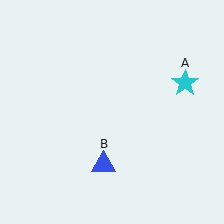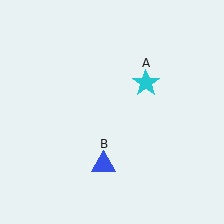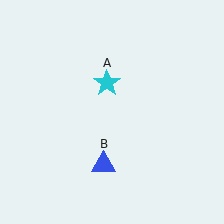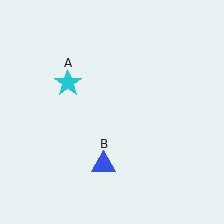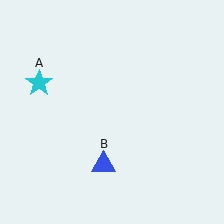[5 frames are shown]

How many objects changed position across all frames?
1 object changed position: cyan star (object A).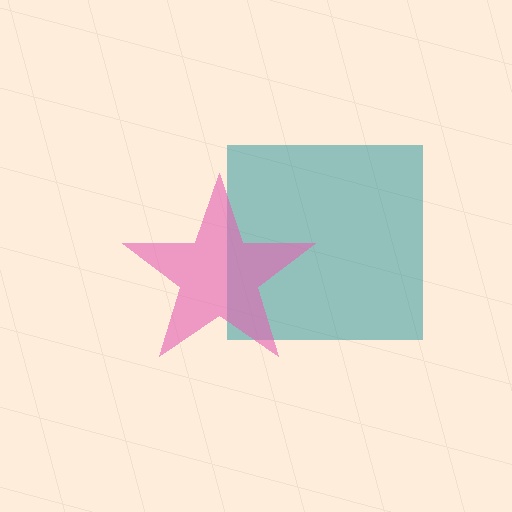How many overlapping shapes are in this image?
There are 2 overlapping shapes in the image.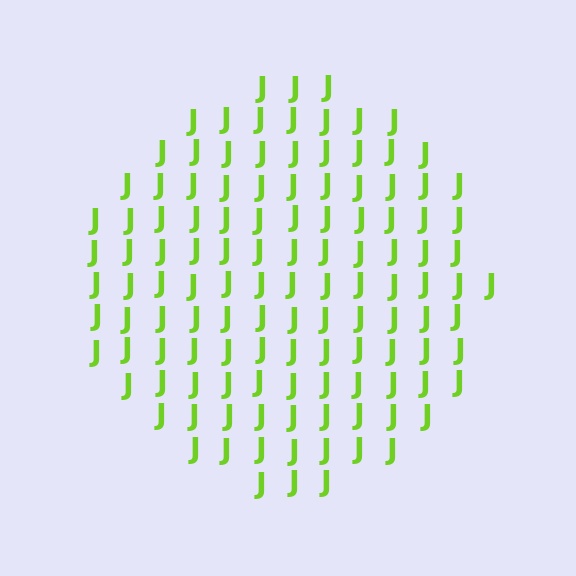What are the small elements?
The small elements are letter J's.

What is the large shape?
The large shape is a circle.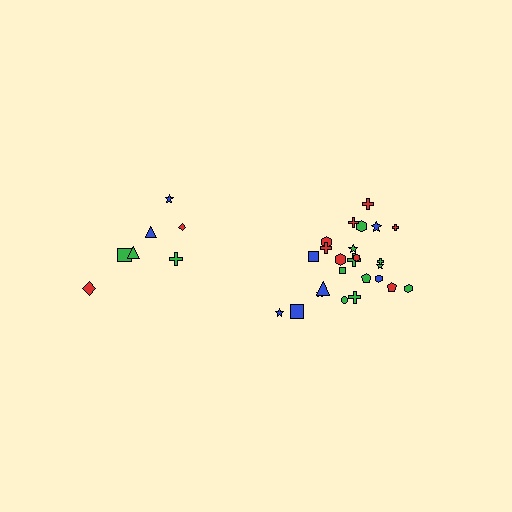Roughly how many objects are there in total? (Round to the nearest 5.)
Roughly 30 objects in total.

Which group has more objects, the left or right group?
The right group.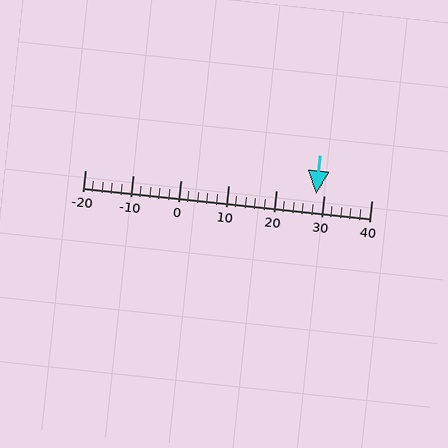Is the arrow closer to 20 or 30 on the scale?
The arrow is closer to 30.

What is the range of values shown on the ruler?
The ruler shows values from -20 to 40.